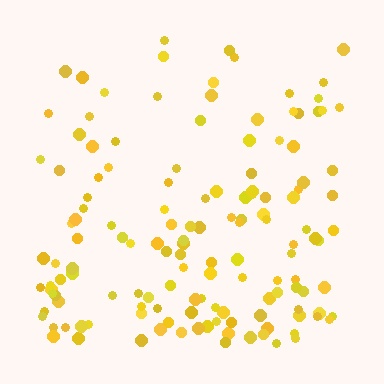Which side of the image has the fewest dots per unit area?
The top.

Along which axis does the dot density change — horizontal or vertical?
Vertical.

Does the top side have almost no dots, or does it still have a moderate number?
Still a moderate number, just noticeably fewer than the bottom.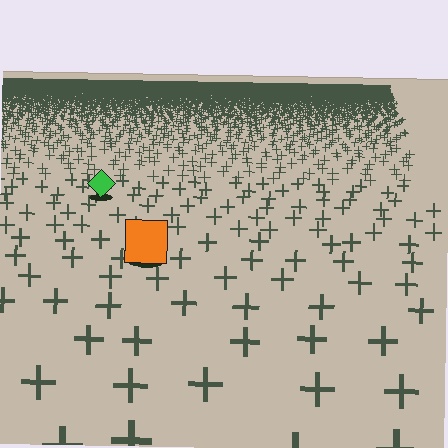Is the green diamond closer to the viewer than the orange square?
No. The orange square is closer — you can tell from the texture gradient: the ground texture is coarser near it.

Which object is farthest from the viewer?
The green diamond is farthest from the viewer. It appears smaller and the ground texture around it is denser.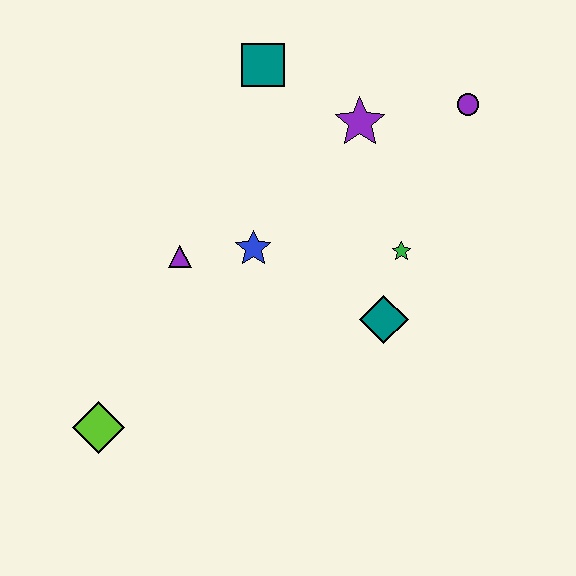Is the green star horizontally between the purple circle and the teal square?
Yes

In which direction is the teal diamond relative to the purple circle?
The teal diamond is below the purple circle.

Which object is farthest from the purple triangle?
The purple circle is farthest from the purple triangle.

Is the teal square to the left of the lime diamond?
No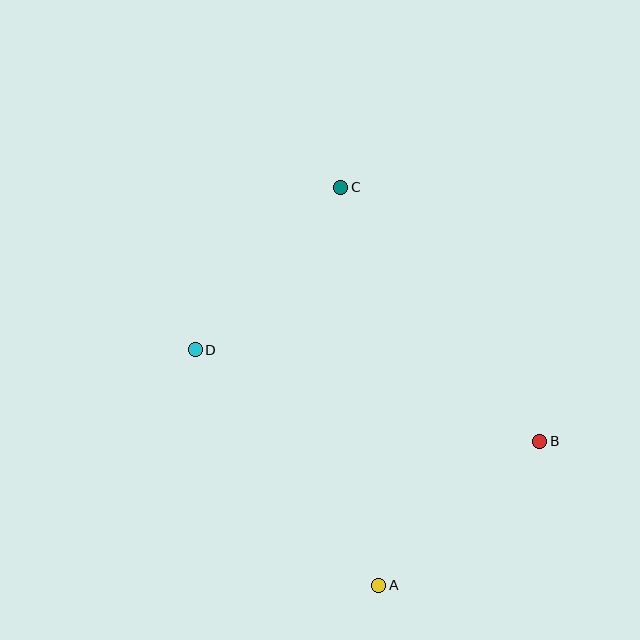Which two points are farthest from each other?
Points A and C are farthest from each other.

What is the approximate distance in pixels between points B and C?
The distance between B and C is approximately 323 pixels.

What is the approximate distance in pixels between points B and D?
The distance between B and D is approximately 356 pixels.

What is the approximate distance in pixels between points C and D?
The distance between C and D is approximately 218 pixels.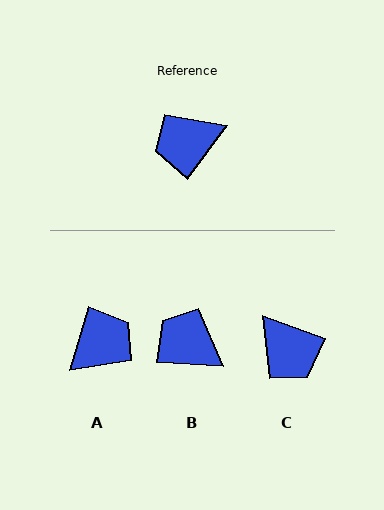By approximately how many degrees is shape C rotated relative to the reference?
Approximately 107 degrees counter-clockwise.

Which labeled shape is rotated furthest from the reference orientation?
A, about 160 degrees away.